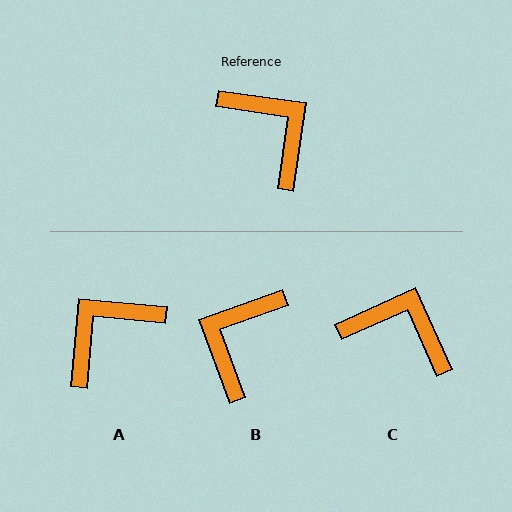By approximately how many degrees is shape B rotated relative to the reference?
Approximately 118 degrees counter-clockwise.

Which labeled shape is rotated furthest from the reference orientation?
B, about 118 degrees away.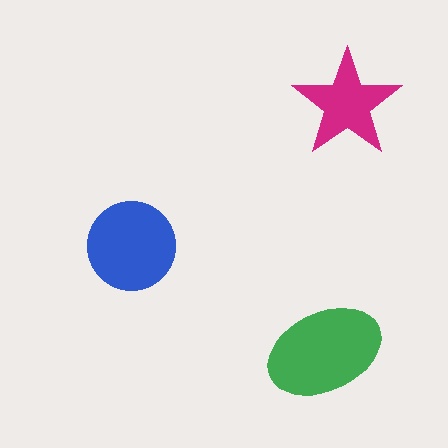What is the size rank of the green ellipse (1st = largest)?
1st.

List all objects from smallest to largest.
The magenta star, the blue circle, the green ellipse.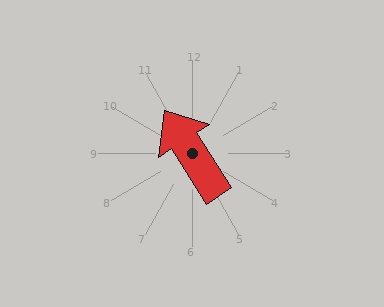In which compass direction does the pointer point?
Northwest.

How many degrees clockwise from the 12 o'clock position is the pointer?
Approximately 327 degrees.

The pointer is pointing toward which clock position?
Roughly 11 o'clock.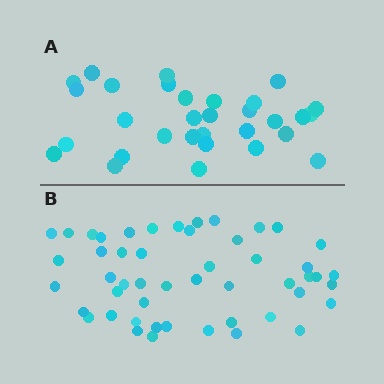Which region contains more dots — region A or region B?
Region B (the bottom region) has more dots.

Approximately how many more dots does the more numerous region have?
Region B has approximately 20 more dots than region A.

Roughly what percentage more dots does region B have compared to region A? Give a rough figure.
About 60% more.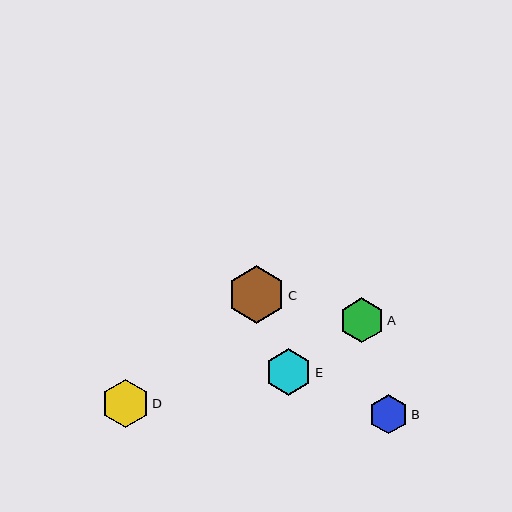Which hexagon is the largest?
Hexagon C is the largest with a size of approximately 58 pixels.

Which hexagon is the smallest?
Hexagon B is the smallest with a size of approximately 39 pixels.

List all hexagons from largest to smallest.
From largest to smallest: C, D, E, A, B.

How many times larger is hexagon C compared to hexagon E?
Hexagon C is approximately 1.2 times the size of hexagon E.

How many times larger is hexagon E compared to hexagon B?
Hexagon E is approximately 1.2 times the size of hexagon B.